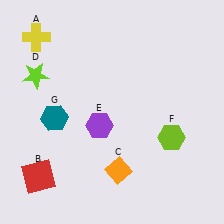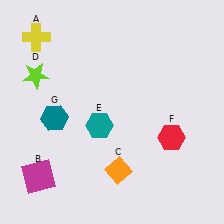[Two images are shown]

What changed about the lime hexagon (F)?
In Image 1, F is lime. In Image 2, it changed to red.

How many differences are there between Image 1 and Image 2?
There are 3 differences between the two images.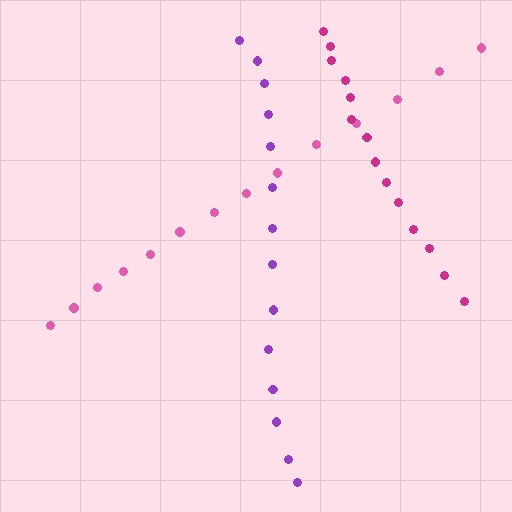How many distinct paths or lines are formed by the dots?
There are 3 distinct paths.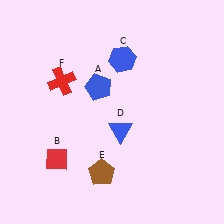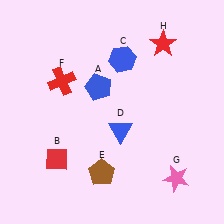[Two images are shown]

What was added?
A pink star (G), a red star (H) were added in Image 2.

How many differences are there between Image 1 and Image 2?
There are 2 differences between the two images.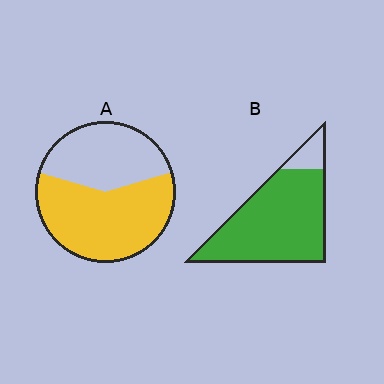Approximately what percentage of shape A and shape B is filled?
A is approximately 60% and B is approximately 90%.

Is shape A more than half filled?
Yes.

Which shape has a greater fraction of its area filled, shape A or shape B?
Shape B.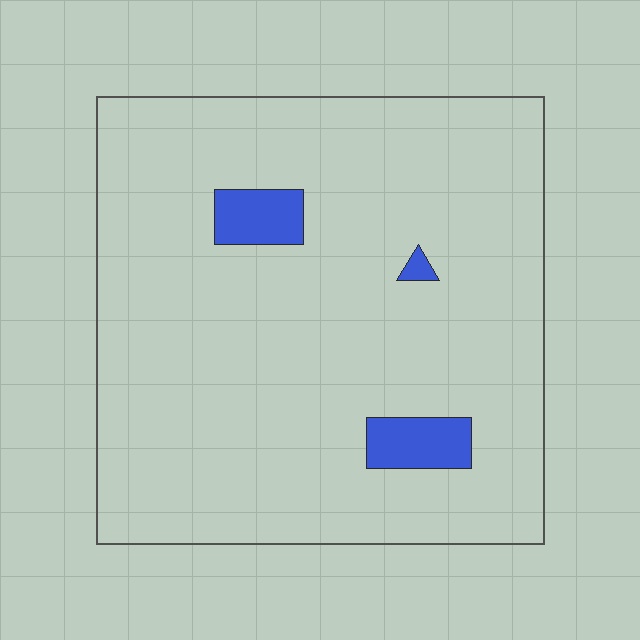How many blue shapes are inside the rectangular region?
3.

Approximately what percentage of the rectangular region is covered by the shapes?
Approximately 5%.